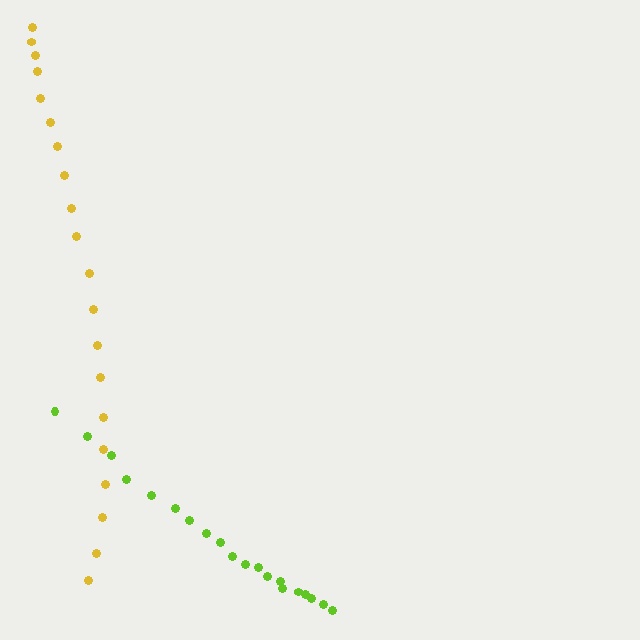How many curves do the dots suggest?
There are 2 distinct paths.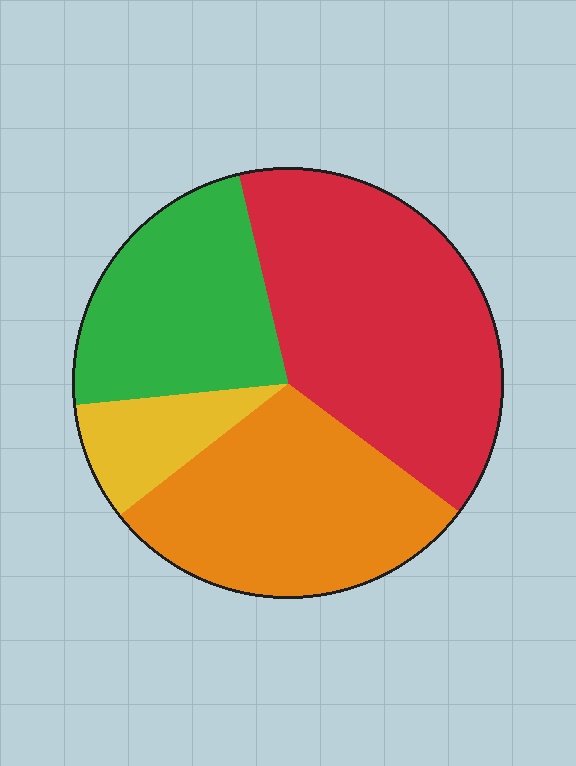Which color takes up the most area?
Red, at roughly 40%.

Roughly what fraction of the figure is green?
Green takes up about one quarter (1/4) of the figure.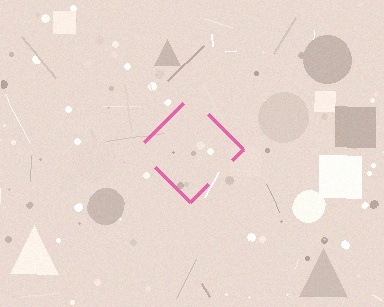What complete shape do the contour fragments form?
The contour fragments form a diamond.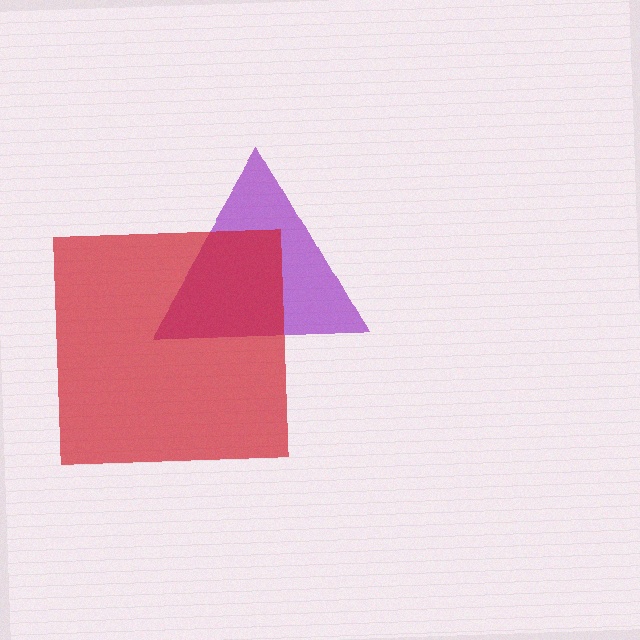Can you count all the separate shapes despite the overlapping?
Yes, there are 2 separate shapes.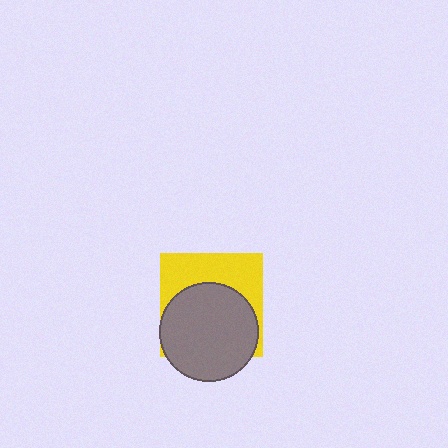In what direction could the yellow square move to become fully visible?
The yellow square could move up. That would shift it out from behind the gray circle entirely.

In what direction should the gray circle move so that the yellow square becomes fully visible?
The gray circle should move down. That is the shortest direction to clear the overlap and leave the yellow square fully visible.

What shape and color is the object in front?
The object in front is a gray circle.